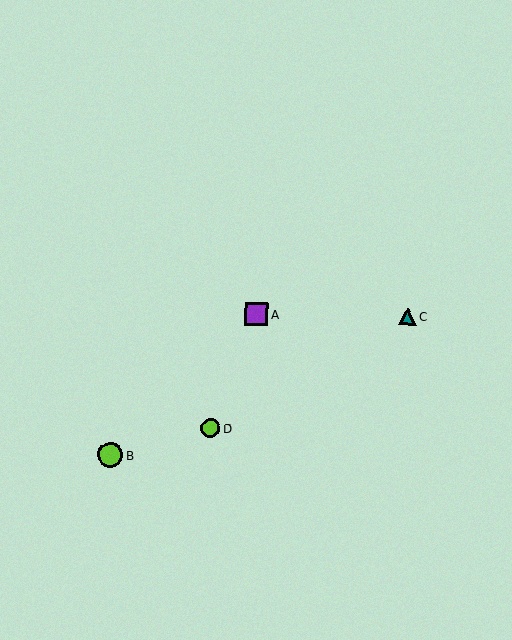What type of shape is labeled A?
Shape A is a purple square.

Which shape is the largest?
The lime circle (labeled B) is the largest.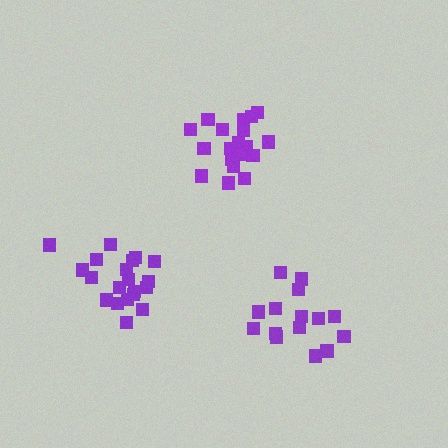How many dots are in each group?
Group 1: 21 dots, Group 2: 21 dots, Group 3: 15 dots (57 total).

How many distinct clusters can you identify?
There are 3 distinct clusters.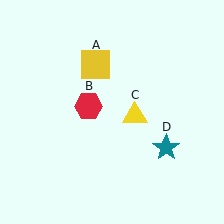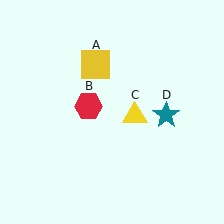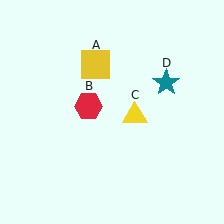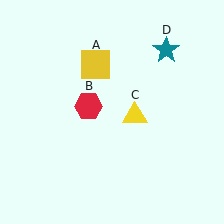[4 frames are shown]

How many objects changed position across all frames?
1 object changed position: teal star (object D).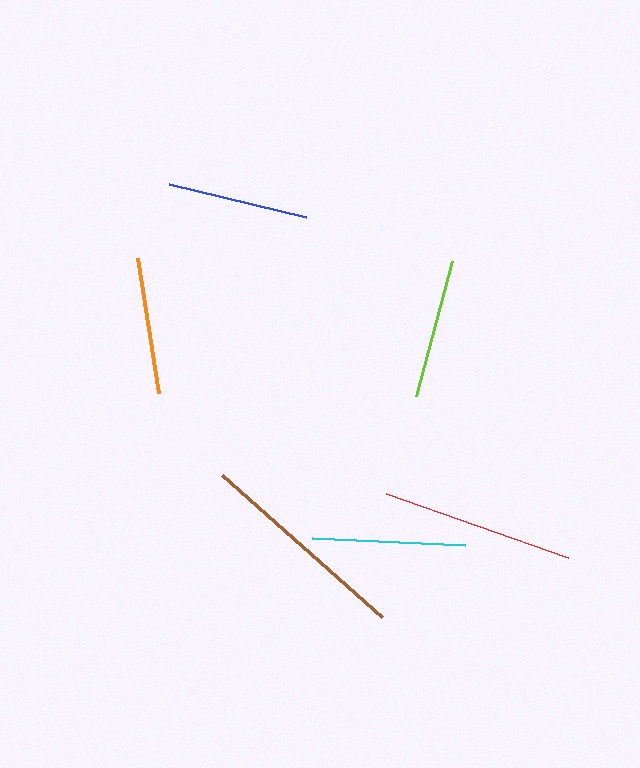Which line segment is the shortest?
The orange line is the shortest at approximately 136 pixels.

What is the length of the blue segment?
The blue segment is approximately 141 pixels long.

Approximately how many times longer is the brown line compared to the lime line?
The brown line is approximately 1.5 times the length of the lime line.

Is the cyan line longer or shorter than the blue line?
The cyan line is longer than the blue line.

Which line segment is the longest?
The brown line is the longest at approximately 213 pixels.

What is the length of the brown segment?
The brown segment is approximately 213 pixels long.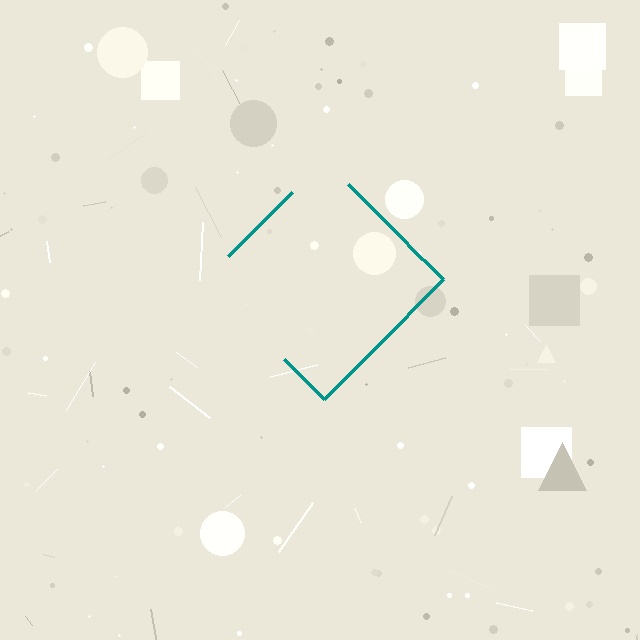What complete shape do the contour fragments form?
The contour fragments form a diamond.